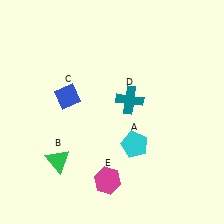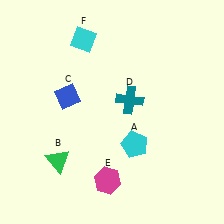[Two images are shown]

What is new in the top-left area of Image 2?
A cyan diamond (F) was added in the top-left area of Image 2.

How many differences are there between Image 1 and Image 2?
There is 1 difference between the two images.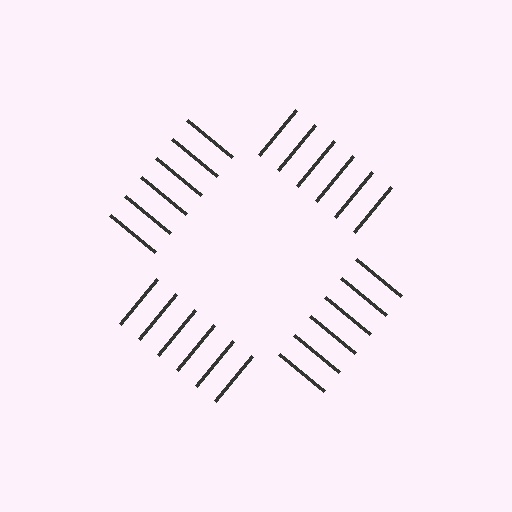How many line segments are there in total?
24 — 6 along each of the 4 edges.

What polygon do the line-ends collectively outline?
An illusory square — the line segments terminate on its edges but no continuous stroke is drawn.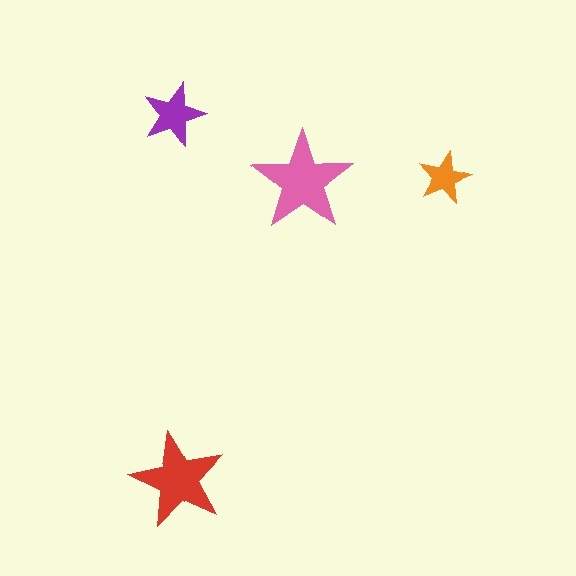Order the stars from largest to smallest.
the pink one, the red one, the purple one, the orange one.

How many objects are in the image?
There are 4 objects in the image.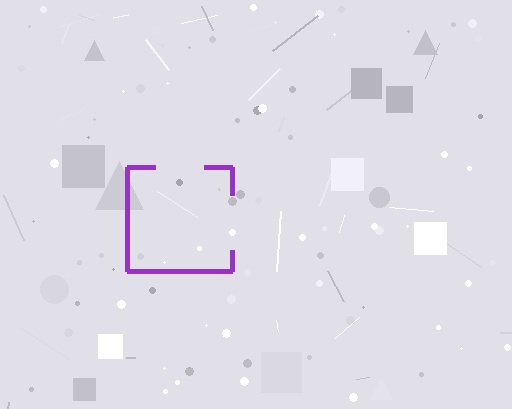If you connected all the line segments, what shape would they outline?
They would outline a square.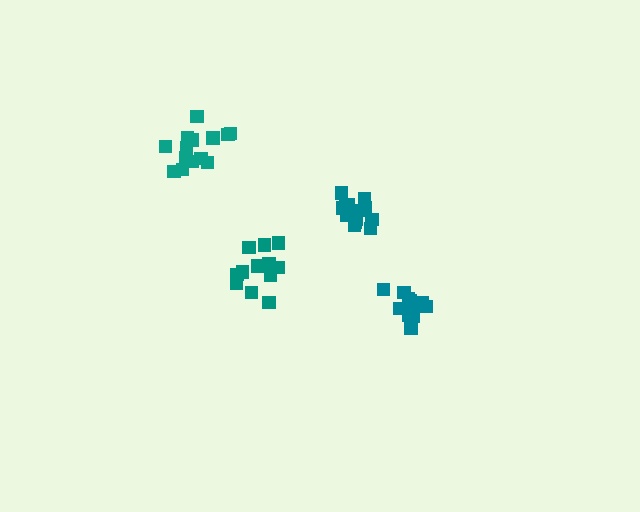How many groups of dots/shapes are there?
There are 4 groups.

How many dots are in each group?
Group 1: 14 dots, Group 2: 12 dots, Group 3: 17 dots, Group 4: 12 dots (55 total).